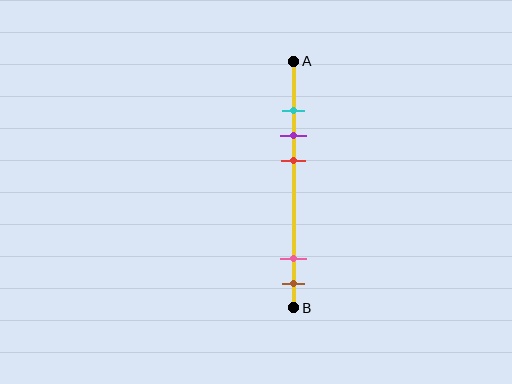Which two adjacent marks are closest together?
The cyan and purple marks are the closest adjacent pair.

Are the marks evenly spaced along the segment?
No, the marks are not evenly spaced.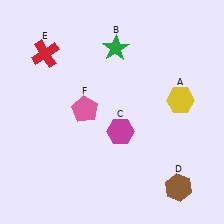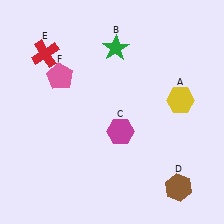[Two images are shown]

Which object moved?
The pink pentagon (F) moved up.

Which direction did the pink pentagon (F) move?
The pink pentagon (F) moved up.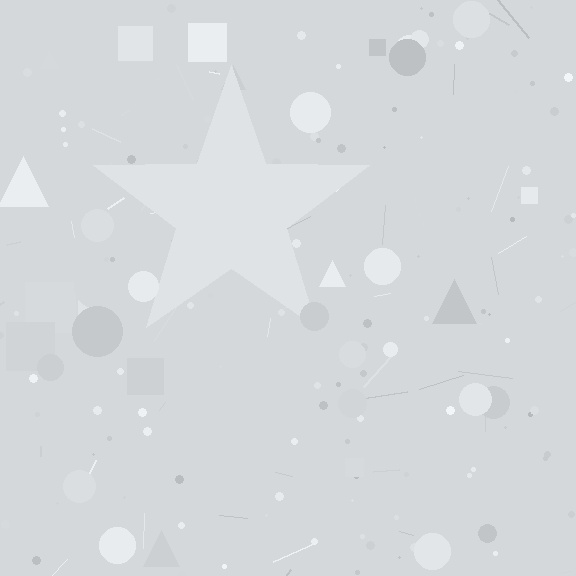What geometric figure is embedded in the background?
A star is embedded in the background.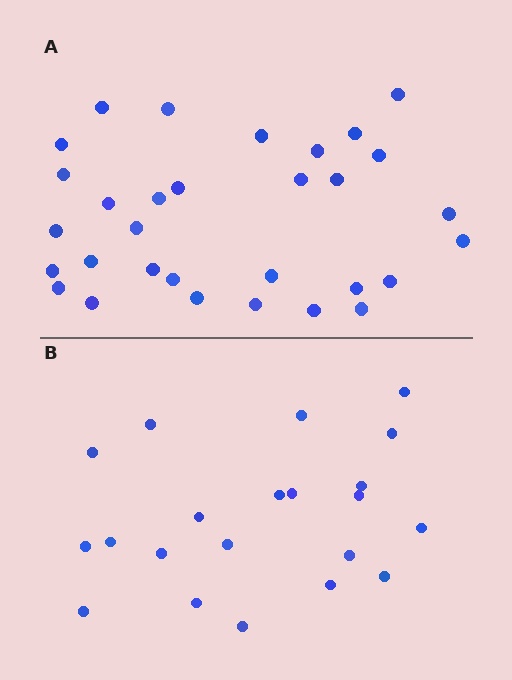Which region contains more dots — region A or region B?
Region A (the top region) has more dots.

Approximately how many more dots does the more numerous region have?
Region A has roughly 10 or so more dots than region B.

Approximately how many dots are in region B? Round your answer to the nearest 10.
About 20 dots. (The exact count is 21, which rounds to 20.)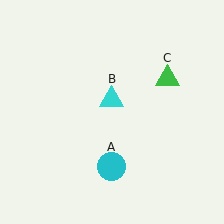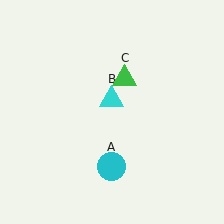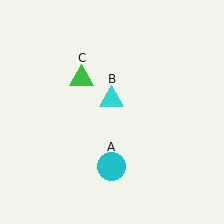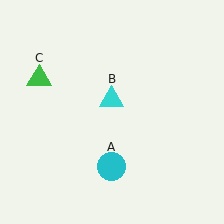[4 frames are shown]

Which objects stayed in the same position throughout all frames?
Cyan circle (object A) and cyan triangle (object B) remained stationary.